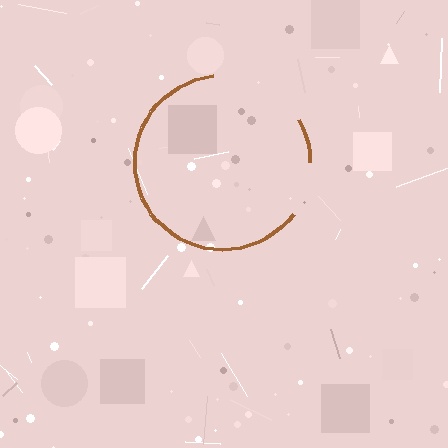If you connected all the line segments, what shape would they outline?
They would outline a circle.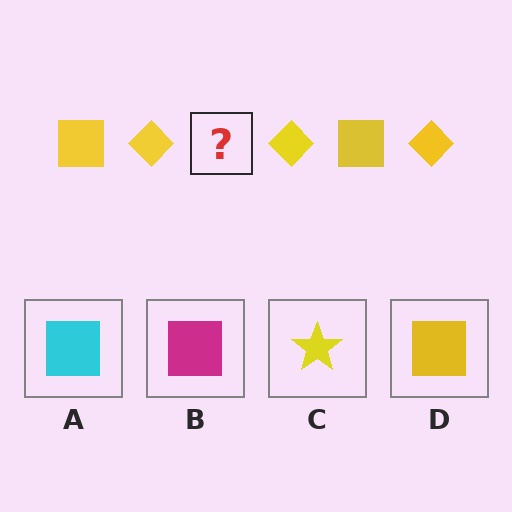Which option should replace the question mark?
Option D.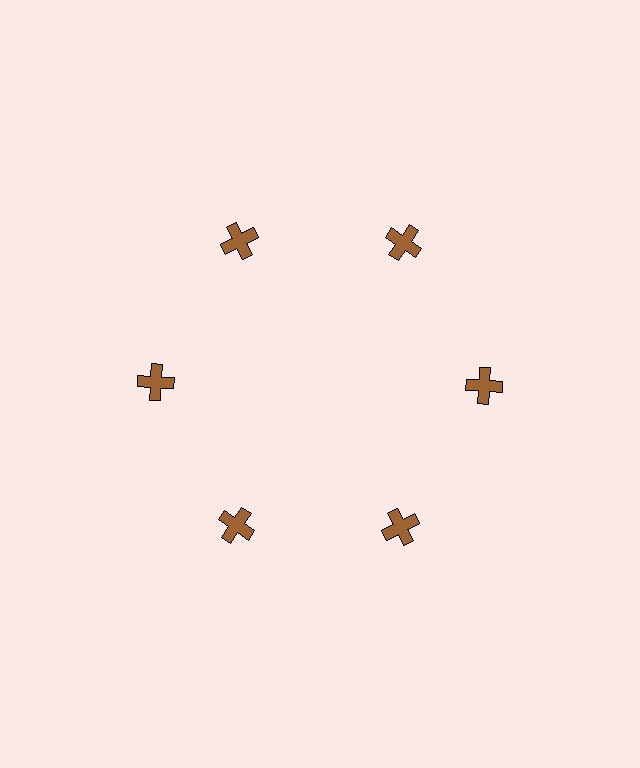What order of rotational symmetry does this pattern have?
This pattern has 6-fold rotational symmetry.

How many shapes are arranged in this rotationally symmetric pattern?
There are 6 shapes, arranged in 6 groups of 1.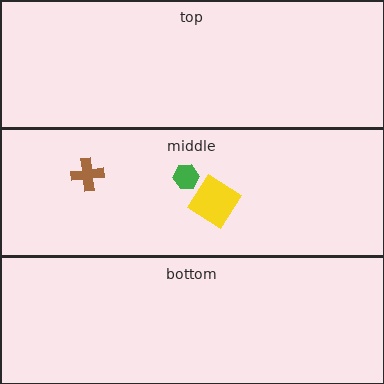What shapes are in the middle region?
The green hexagon, the yellow diamond, the brown cross.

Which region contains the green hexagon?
The middle region.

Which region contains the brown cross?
The middle region.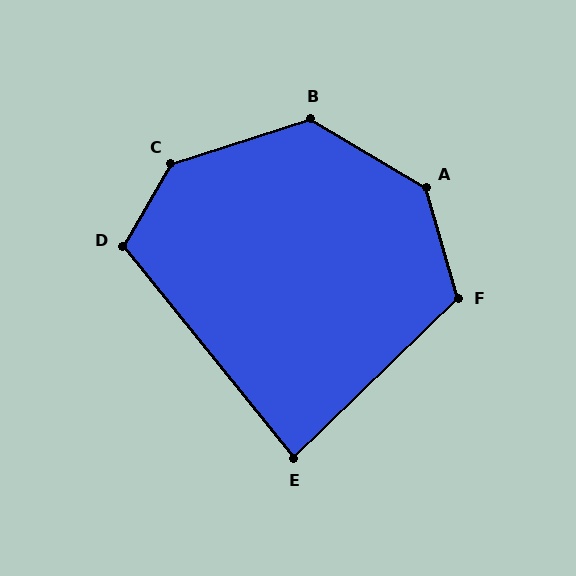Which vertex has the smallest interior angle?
E, at approximately 85 degrees.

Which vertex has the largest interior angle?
C, at approximately 138 degrees.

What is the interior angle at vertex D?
Approximately 111 degrees (obtuse).